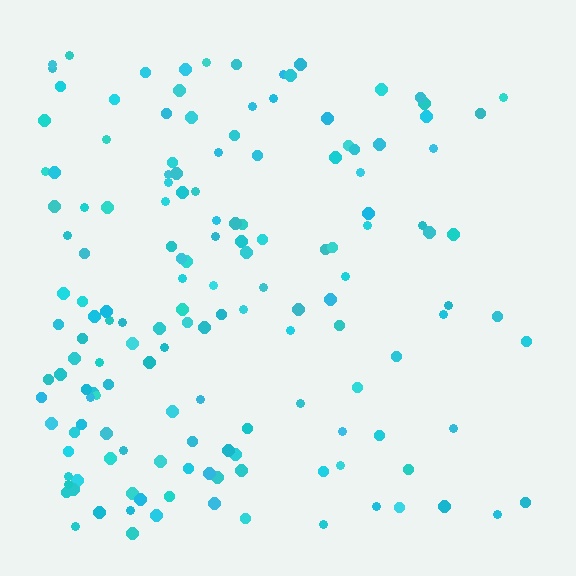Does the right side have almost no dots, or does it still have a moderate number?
Still a moderate number, just noticeably fewer than the left.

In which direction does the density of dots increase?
From right to left, with the left side densest.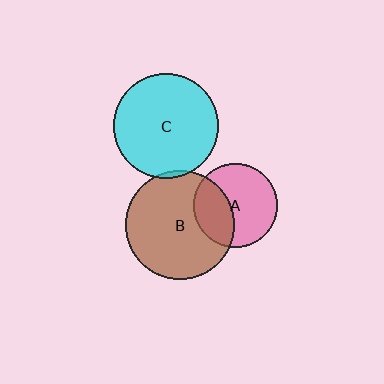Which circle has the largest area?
Circle B (brown).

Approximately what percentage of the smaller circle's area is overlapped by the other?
Approximately 35%.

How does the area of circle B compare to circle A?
Approximately 1.7 times.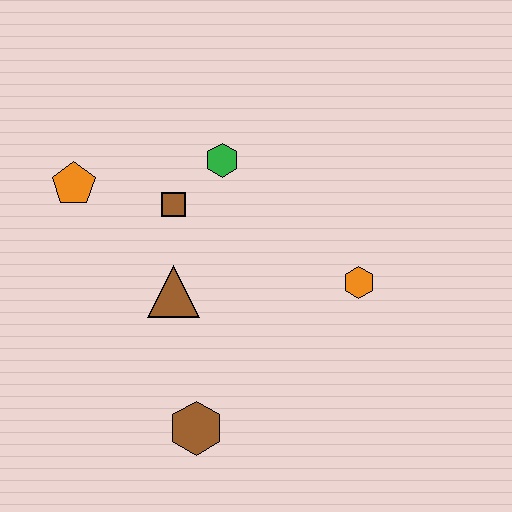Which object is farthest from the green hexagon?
The brown hexagon is farthest from the green hexagon.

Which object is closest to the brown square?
The green hexagon is closest to the brown square.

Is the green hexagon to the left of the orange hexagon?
Yes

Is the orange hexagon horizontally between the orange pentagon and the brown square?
No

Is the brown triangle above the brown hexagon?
Yes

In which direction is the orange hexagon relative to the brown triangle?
The orange hexagon is to the right of the brown triangle.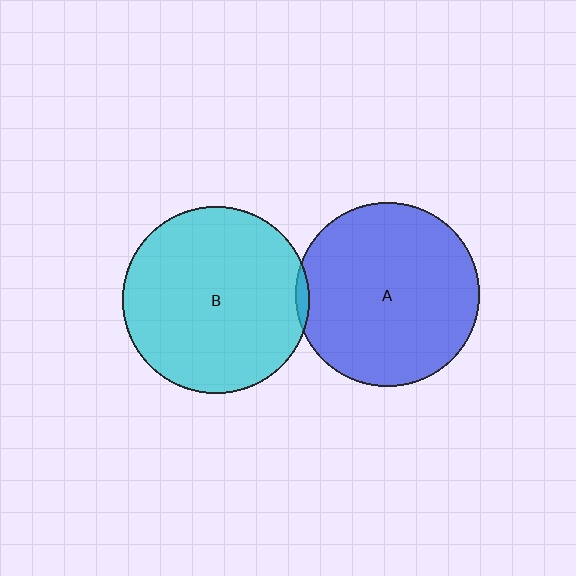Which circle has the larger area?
Circle B (cyan).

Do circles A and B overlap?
Yes.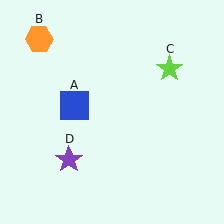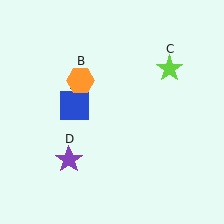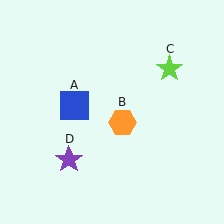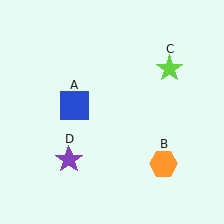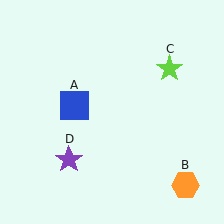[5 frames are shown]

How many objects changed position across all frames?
1 object changed position: orange hexagon (object B).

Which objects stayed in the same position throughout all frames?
Blue square (object A) and lime star (object C) and purple star (object D) remained stationary.